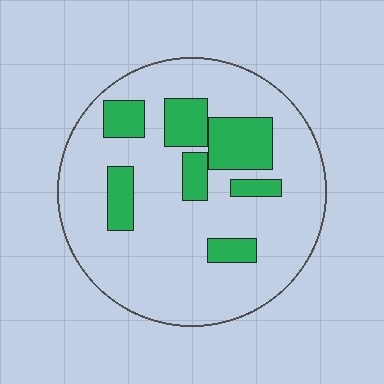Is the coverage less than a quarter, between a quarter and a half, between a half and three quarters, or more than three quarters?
Less than a quarter.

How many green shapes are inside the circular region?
7.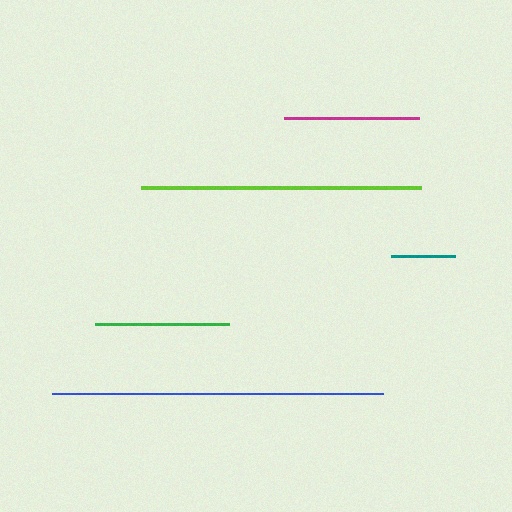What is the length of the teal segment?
The teal segment is approximately 64 pixels long.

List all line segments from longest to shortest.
From longest to shortest: blue, lime, magenta, green, teal.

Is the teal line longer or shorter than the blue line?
The blue line is longer than the teal line.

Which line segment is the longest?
The blue line is the longest at approximately 331 pixels.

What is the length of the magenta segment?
The magenta segment is approximately 135 pixels long.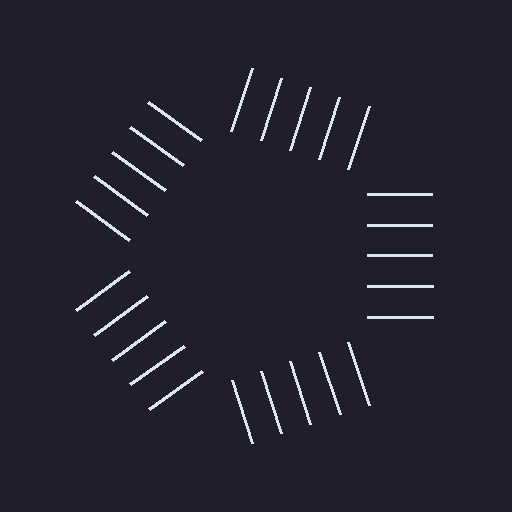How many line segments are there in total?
25 — 5 along each of the 5 edges.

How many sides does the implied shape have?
5 sides — the line-ends trace a pentagon.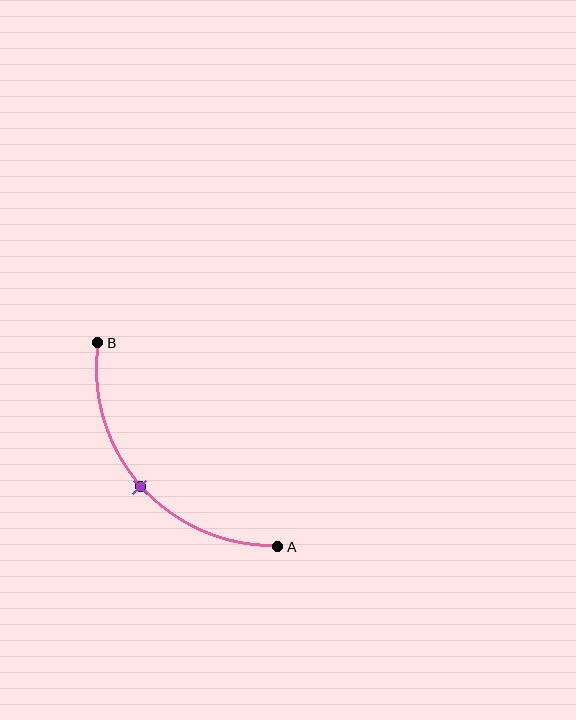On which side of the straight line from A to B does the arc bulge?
The arc bulges below and to the left of the straight line connecting A and B.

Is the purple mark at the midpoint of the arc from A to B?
Yes. The purple mark lies on the arc at equal arc-length from both A and B — it is the arc midpoint.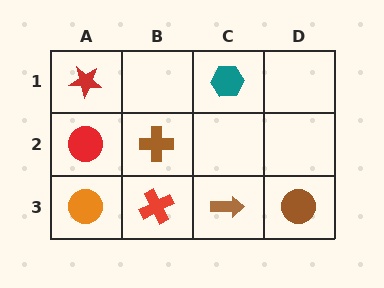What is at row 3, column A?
An orange circle.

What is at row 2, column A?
A red circle.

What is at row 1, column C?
A teal hexagon.